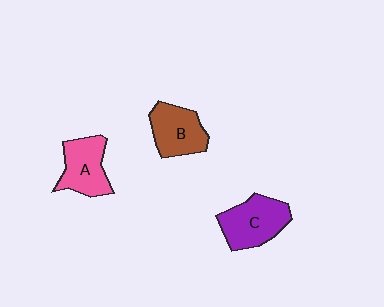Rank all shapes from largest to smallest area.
From largest to smallest: C (purple), A (pink), B (brown).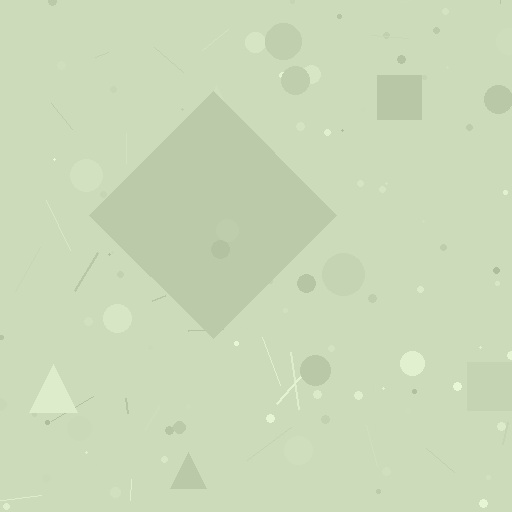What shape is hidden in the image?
A diamond is hidden in the image.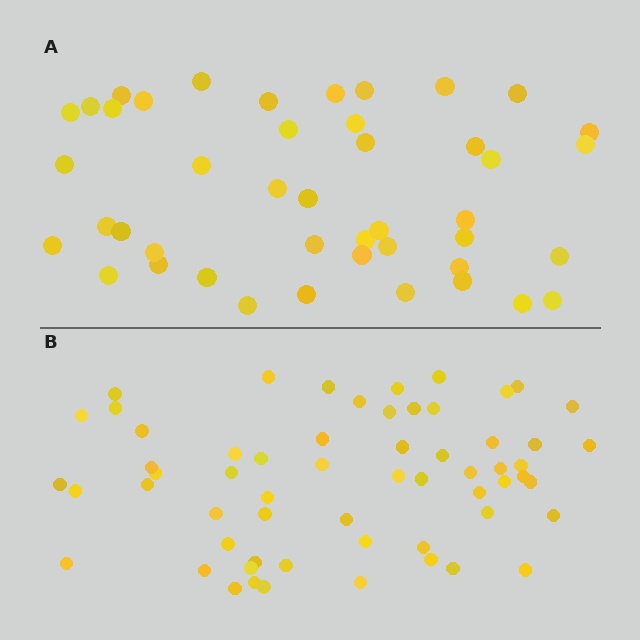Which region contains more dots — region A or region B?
Region B (the bottom region) has more dots.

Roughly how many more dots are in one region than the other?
Region B has approximately 15 more dots than region A.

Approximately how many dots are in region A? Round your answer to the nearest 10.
About 40 dots. (The exact count is 44, which rounds to 40.)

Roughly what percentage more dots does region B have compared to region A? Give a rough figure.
About 35% more.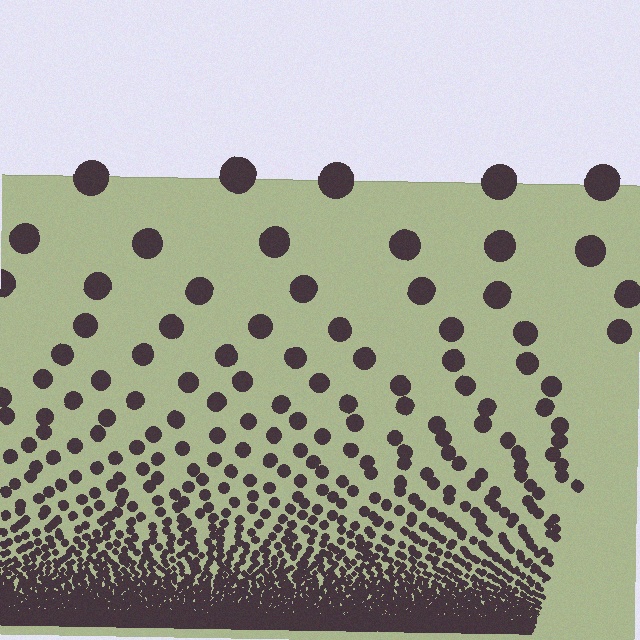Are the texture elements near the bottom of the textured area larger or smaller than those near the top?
Smaller. The gradient is inverted — elements near the bottom are smaller and denser.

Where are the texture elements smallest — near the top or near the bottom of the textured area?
Near the bottom.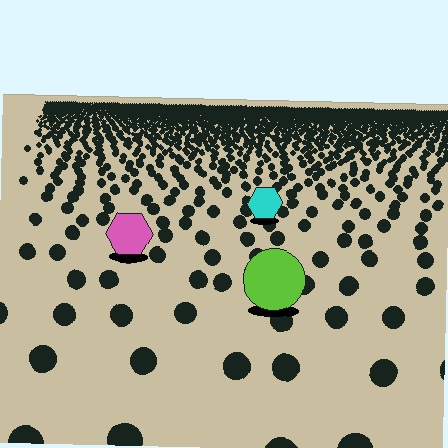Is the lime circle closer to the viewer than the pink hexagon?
Yes. The lime circle is closer — you can tell from the texture gradient: the ground texture is coarser near it.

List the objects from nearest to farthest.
From nearest to farthest: the lime circle, the pink hexagon, the cyan hexagon.